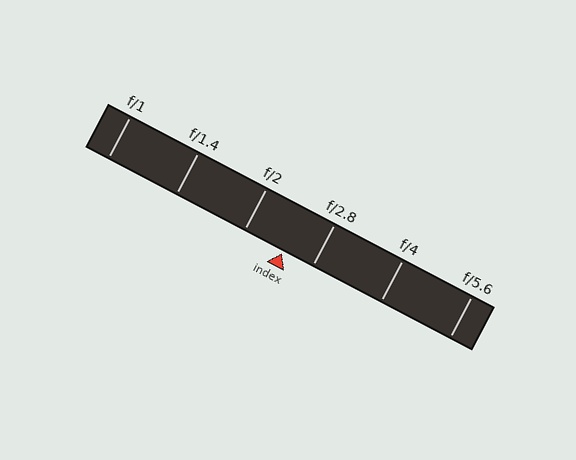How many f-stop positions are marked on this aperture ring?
There are 6 f-stop positions marked.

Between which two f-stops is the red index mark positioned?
The index mark is between f/2 and f/2.8.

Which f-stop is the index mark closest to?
The index mark is closest to f/2.8.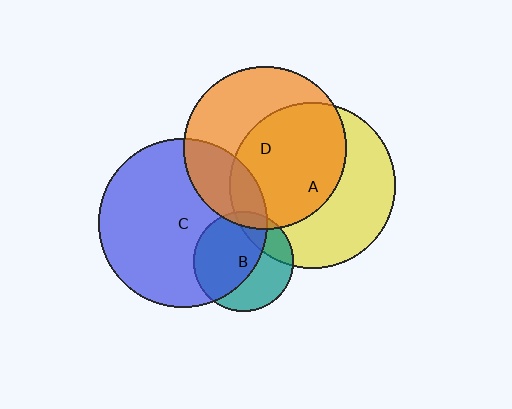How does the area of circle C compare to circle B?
Approximately 2.9 times.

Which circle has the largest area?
Circle C (blue).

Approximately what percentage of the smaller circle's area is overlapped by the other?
Approximately 20%.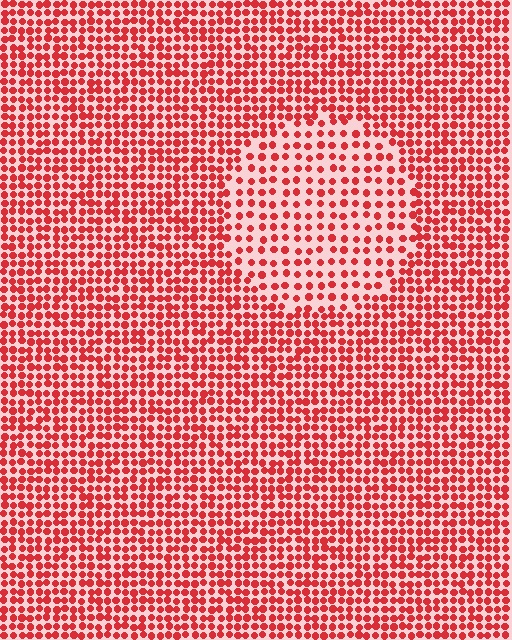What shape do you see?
I see a circle.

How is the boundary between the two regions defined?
The boundary is defined by a change in element density (approximately 1.8x ratio). All elements are the same color, size, and shape.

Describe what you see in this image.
The image contains small red elements arranged at two different densities. A circle-shaped region is visible where the elements are less densely packed than the surrounding area.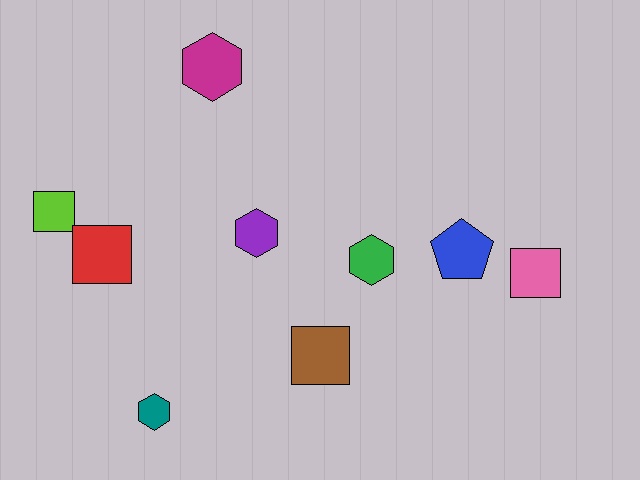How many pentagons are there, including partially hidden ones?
There is 1 pentagon.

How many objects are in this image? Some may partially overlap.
There are 9 objects.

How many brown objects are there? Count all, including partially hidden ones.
There is 1 brown object.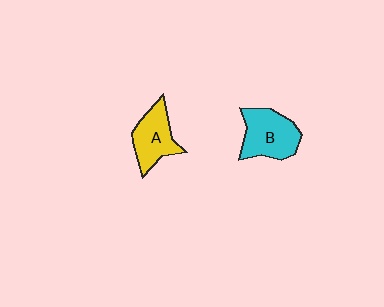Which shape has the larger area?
Shape B (cyan).